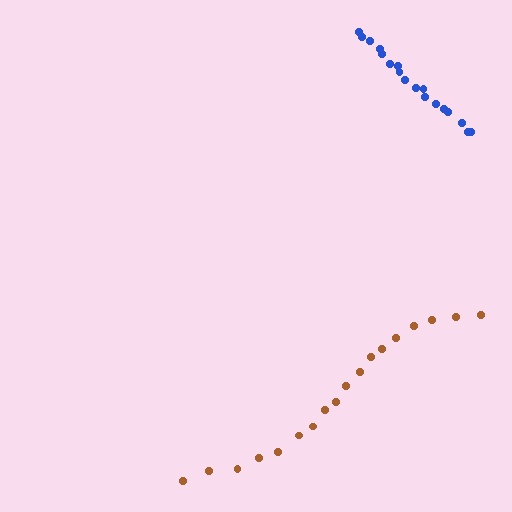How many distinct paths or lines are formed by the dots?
There are 2 distinct paths.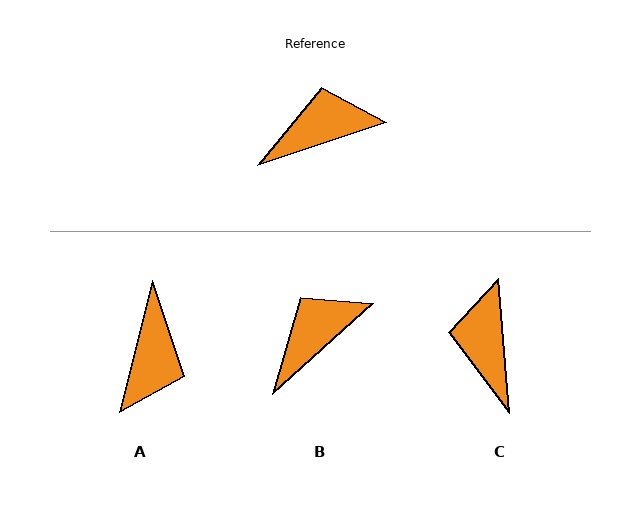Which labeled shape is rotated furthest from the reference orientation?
A, about 123 degrees away.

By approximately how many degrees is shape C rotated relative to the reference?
Approximately 76 degrees counter-clockwise.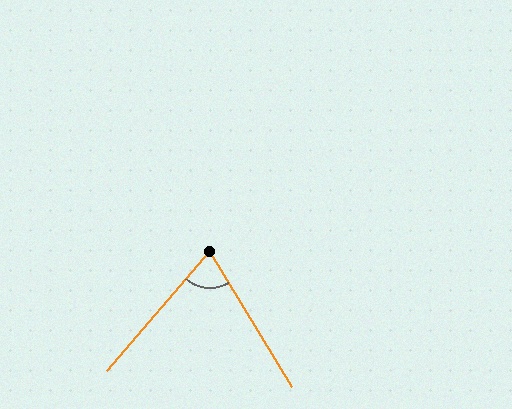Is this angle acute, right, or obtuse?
It is acute.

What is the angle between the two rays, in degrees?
Approximately 72 degrees.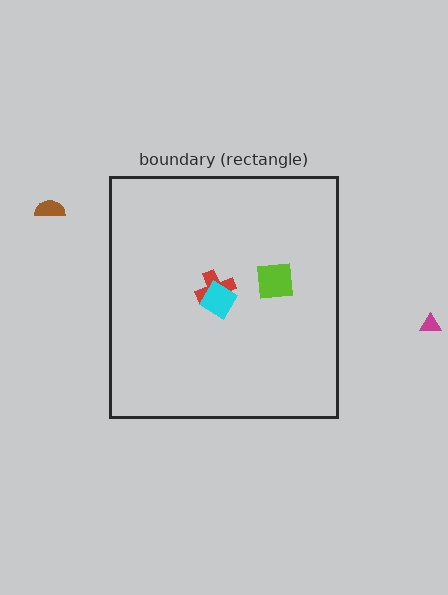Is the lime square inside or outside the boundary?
Inside.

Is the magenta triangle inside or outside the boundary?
Outside.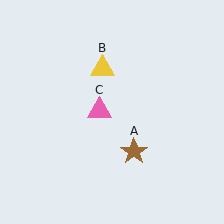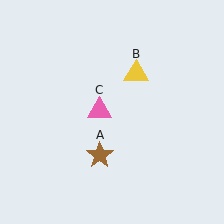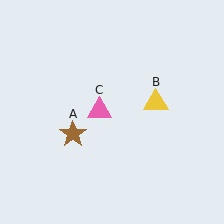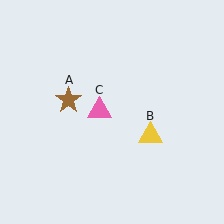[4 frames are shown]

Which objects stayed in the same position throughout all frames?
Pink triangle (object C) remained stationary.